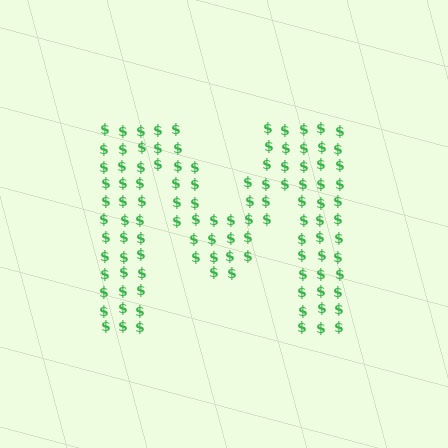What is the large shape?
The large shape is the letter M.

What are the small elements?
The small elements are dollar signs.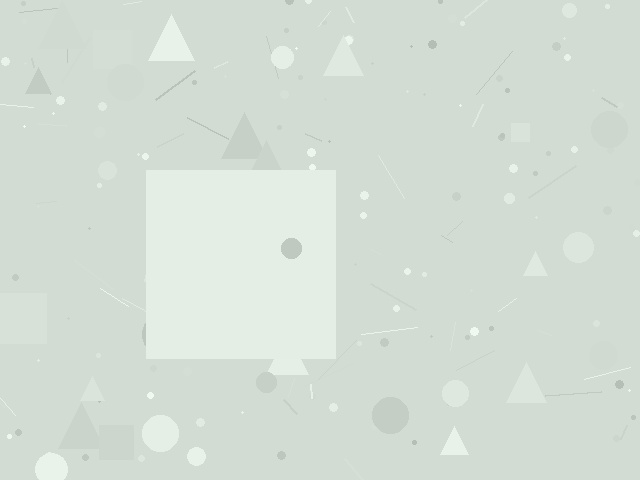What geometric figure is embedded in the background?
A square is embedded in the background.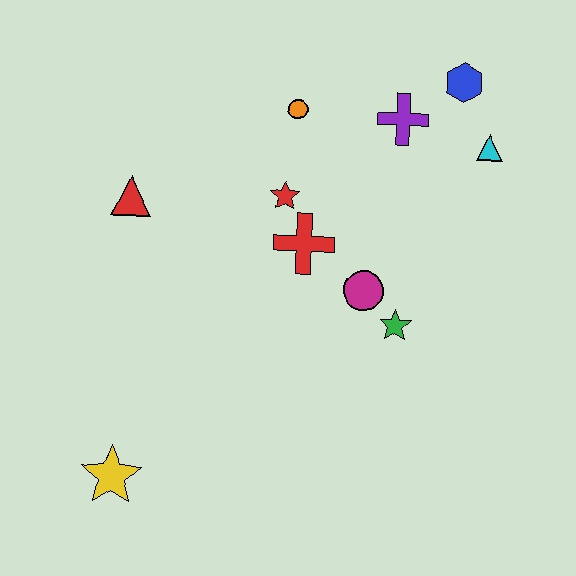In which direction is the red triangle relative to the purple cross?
The red triangle is to the left of the purple cross.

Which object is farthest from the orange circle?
The yellow star is farthest from the orange circle.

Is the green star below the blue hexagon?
Yes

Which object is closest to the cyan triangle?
The blue hexagon is closest to the cyan triangle.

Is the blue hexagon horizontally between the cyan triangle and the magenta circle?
Yes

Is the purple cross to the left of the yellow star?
No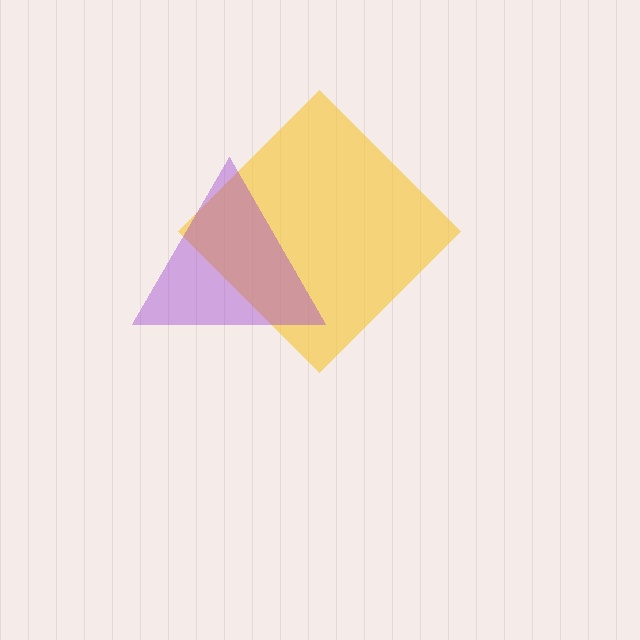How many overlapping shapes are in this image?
There are 2 overlapping shapes in the image.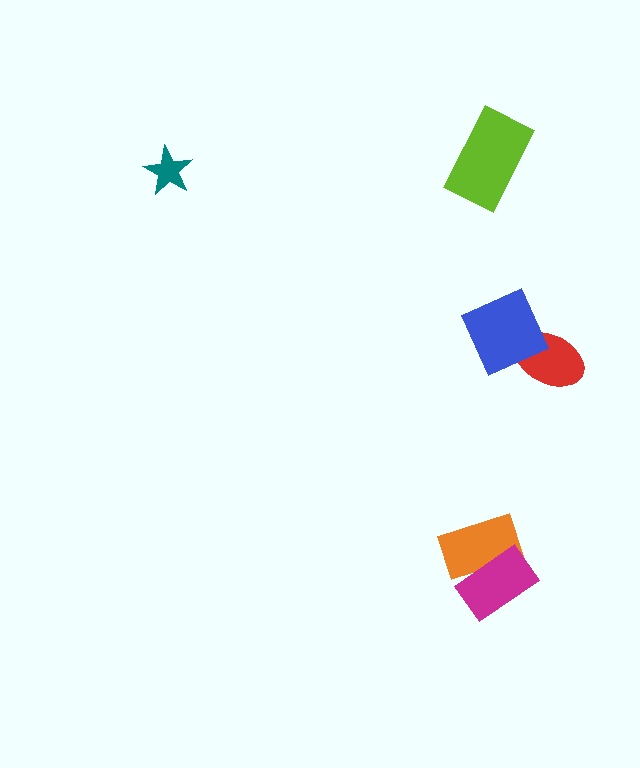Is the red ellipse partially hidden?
Yes, it is partially covered by another shape.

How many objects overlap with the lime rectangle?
0 objects overlap with the lime rectangle.